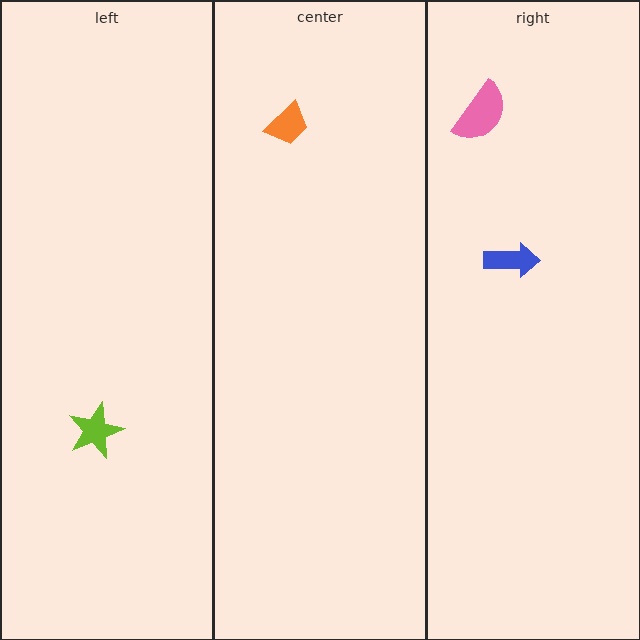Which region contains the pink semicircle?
The right region.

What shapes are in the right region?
The blue arrow, the pink semicircle.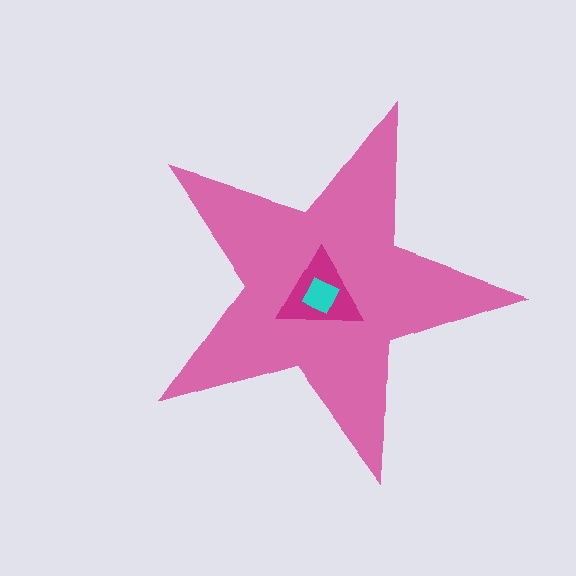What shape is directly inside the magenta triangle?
The cyan diamond.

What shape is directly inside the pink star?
The magenta triangle.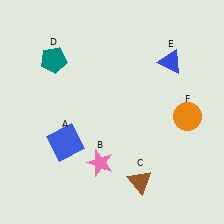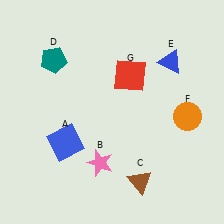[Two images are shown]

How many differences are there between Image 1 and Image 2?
There is 1 difference between the two images.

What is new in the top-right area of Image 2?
A red square (G) was added in the top-right area of Image 2.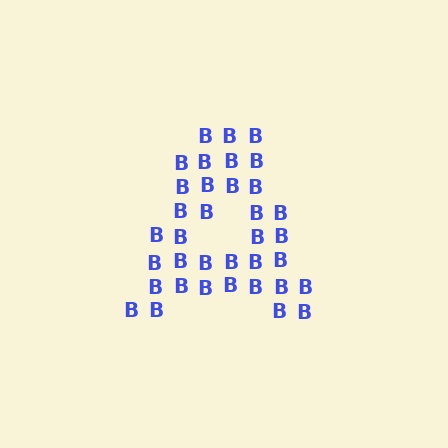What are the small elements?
The small elements are letter B's.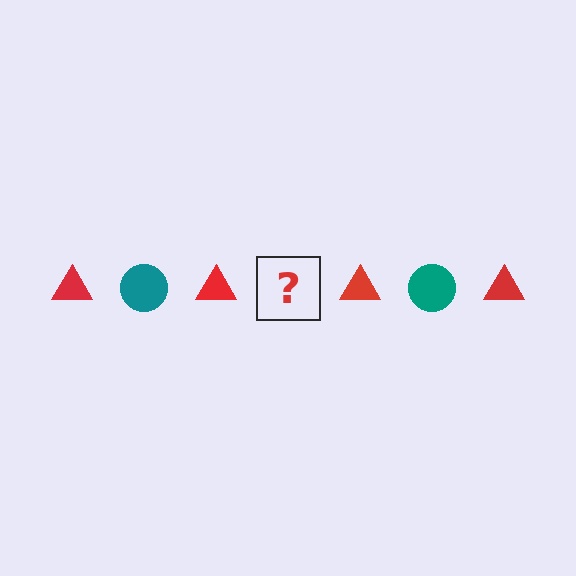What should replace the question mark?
The question mark should be replaced with a teal circle.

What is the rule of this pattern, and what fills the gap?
The rule is that the pattern alternates between red triangle and teal circle. The gap should be filled with a teal circle.